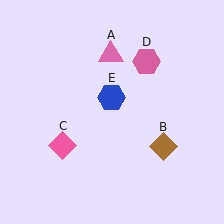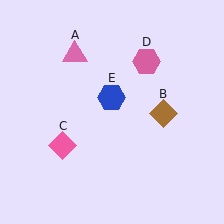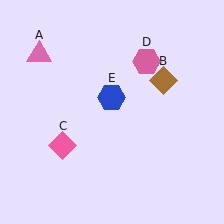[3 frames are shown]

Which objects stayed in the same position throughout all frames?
Pink diamond (object C) and pink hexagon (object D) and blue hexagon (object E) remained stationary.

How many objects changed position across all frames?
2 objects changed position: pink triangle (object A), brown diamond (object B).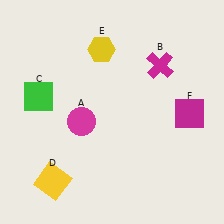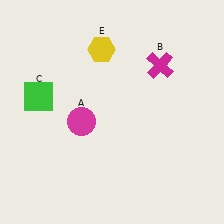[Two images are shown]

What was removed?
The yellow square (D), the magenta square (F) were removed in Image 2.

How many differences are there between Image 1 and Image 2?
There are 2 differences between the two images.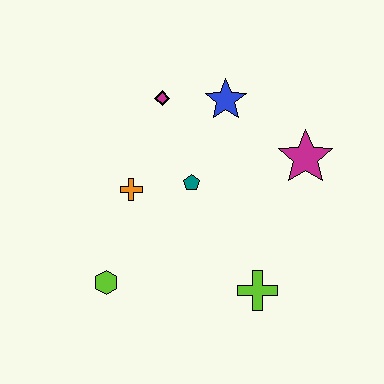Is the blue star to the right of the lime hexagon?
Yes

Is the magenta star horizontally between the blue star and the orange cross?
No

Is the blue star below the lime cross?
No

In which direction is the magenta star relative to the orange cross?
The magenta star is to the right of the orange cross.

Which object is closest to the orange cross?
The teal pentagon is closest to the orange cross.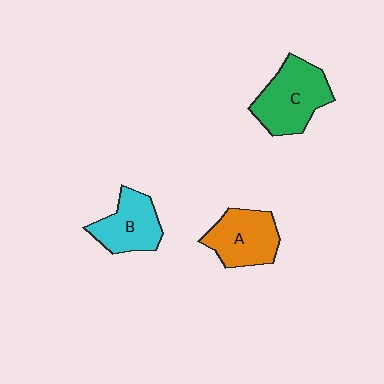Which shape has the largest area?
Shape C (green).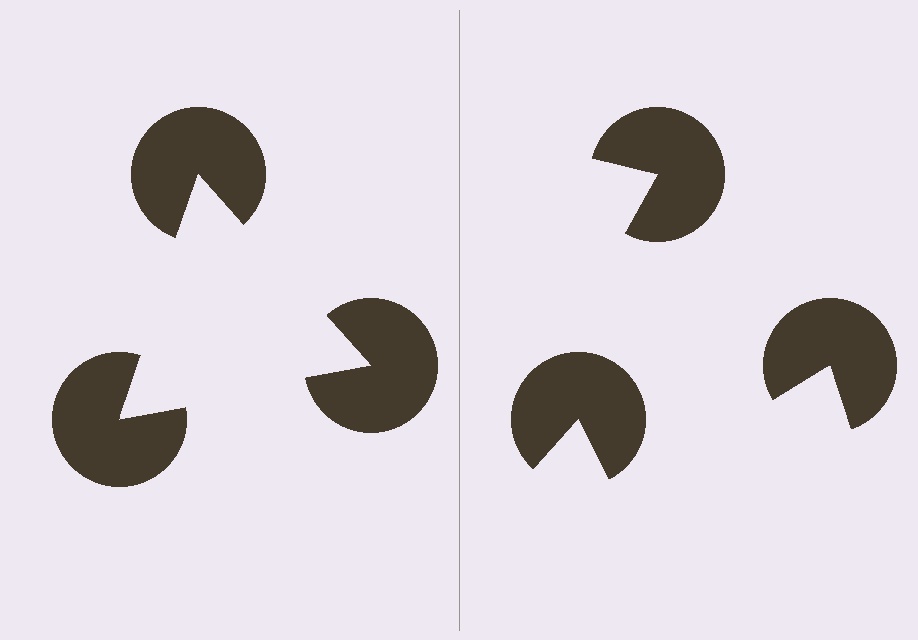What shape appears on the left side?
An illusory triangle.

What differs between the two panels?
The pac-man discs are positioned identically on both sides; only the wedge orientations differ. On the left they align to a triangle; on the right they are misaligned.